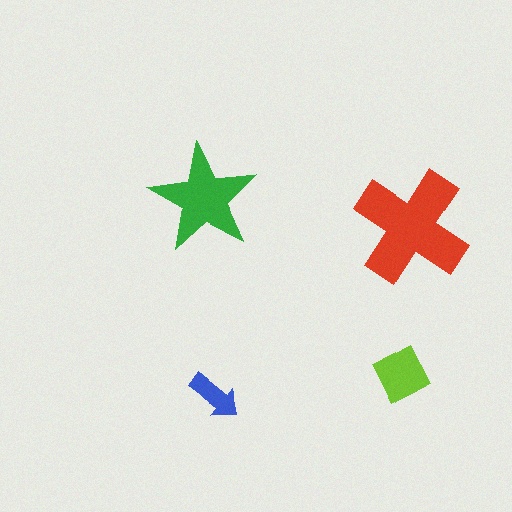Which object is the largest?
The red cross.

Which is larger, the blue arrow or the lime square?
The lime square.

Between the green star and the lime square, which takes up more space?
The green star.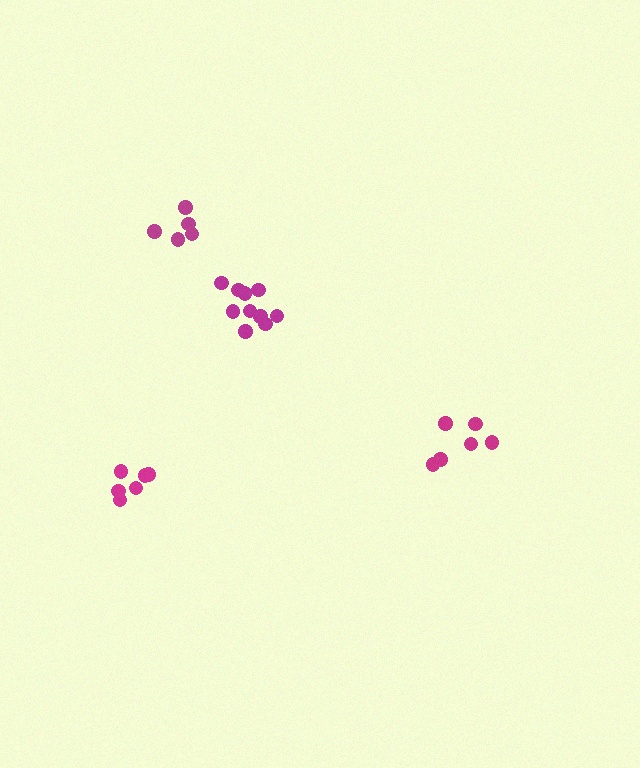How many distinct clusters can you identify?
There are 4 distinct clusters.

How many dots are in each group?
Group 1: 6 dots, Group 2: 6 dots, Group 3: 5 dots, Group 4: 10 dots (27 total).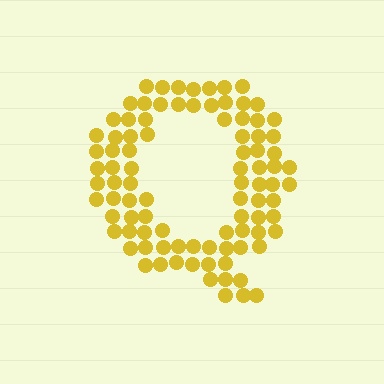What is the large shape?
The large shape is the letter Q.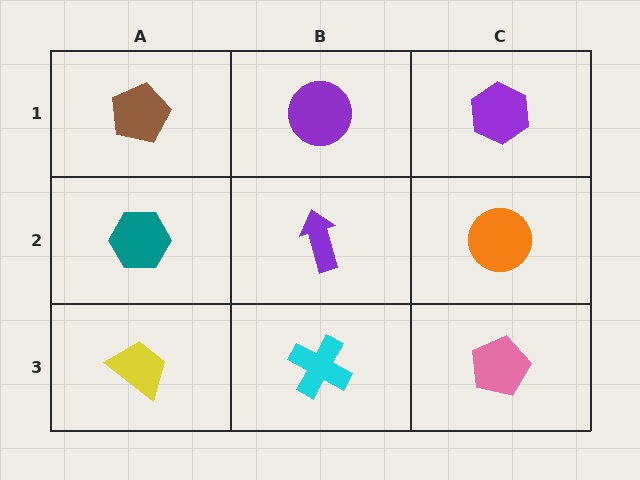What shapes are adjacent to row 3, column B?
A purple arrow (row 2, column B), a yellow trapezoid (row 3, column A), a pink pentagon (row 3, column C).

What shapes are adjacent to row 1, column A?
A teal hexagon (row 2, column A), a purple circle (row 1, column B).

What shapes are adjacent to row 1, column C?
An orange circle (row 2, column C), a purple circle (row 1, column B).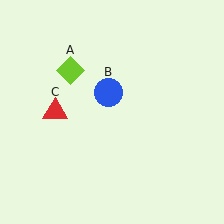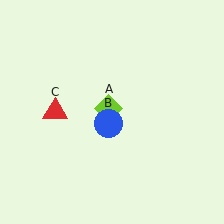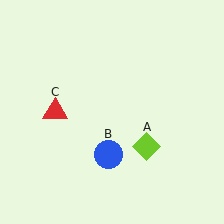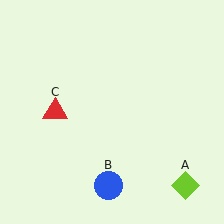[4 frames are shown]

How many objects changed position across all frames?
2 objects changed position: lime diamond (object A), blue circle (object B).